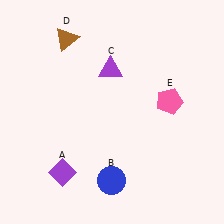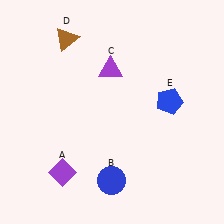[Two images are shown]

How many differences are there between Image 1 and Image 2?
There is 1 difference between the two images.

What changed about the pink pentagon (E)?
In Image 1, E is pink. In Image 2, it changed to blue.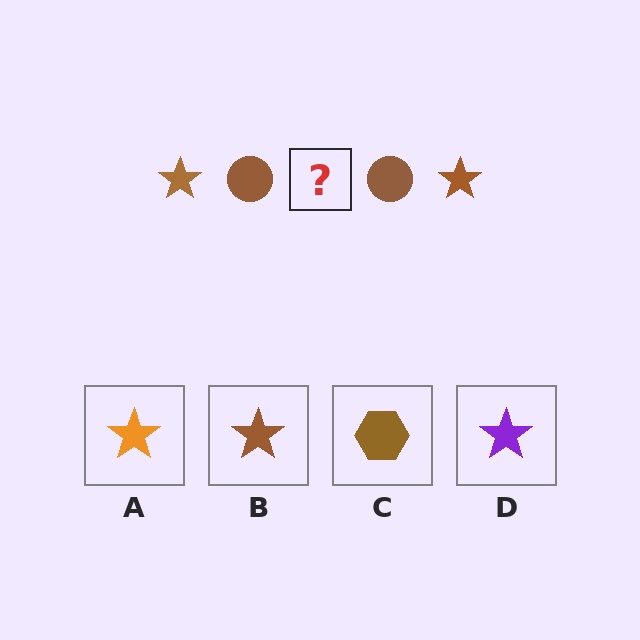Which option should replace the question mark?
Option B.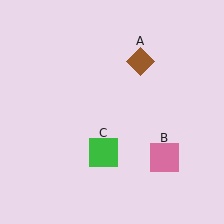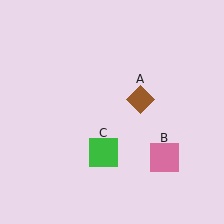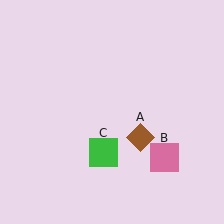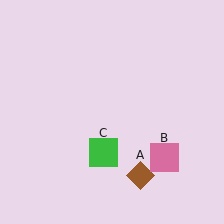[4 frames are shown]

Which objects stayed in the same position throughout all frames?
Pink square (object B) and green square (object C) remained stationary.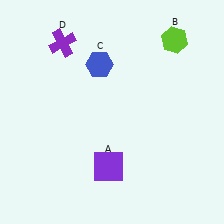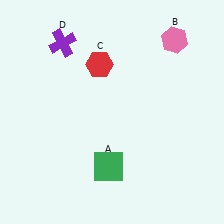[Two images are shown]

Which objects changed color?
A changed from purple to green. B changed from lime to pink. C changed from blue to red.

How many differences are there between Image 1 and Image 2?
There are 3 differences between the two images.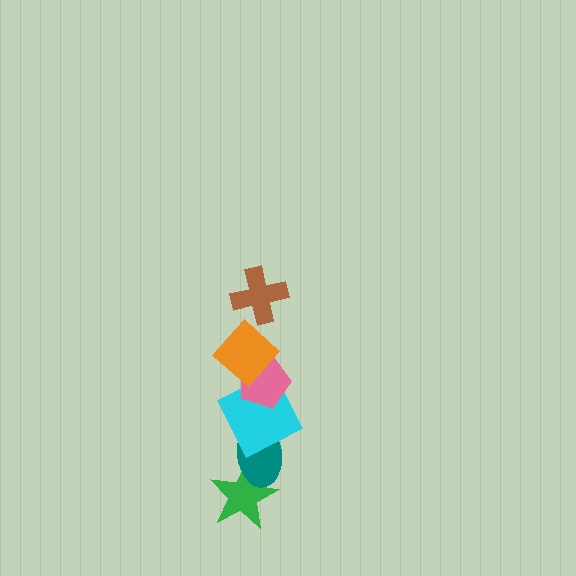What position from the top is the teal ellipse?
The teal ellipse is 5th from the top.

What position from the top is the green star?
The green star is 6th from the top.